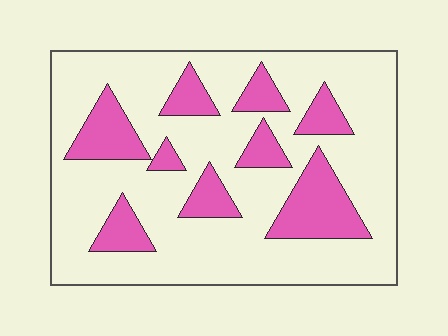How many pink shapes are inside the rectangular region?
9.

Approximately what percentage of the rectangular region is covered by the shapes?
Approximately 25%.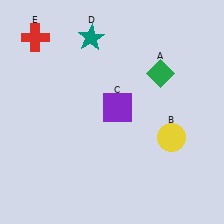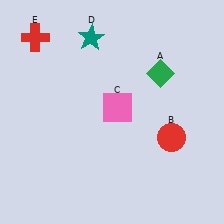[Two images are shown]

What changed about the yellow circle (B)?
In Image 1, B is yellow. In Image 2, it changed to red.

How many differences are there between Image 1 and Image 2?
There are 2 differences between the two images.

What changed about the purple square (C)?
In Image 1, C is purple. In Image 2, it changed to pink.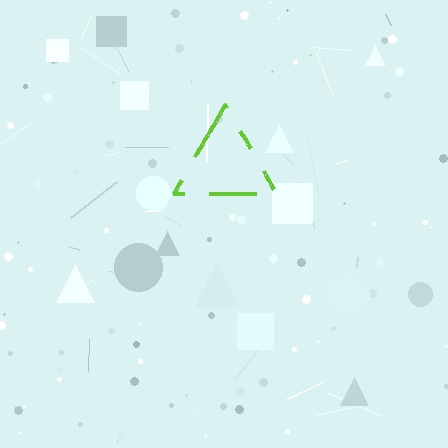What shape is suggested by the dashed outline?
The dashed outline suggests a triangle.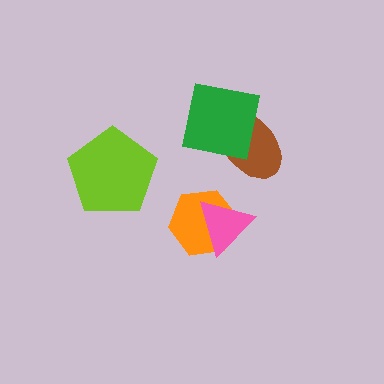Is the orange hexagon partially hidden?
Yes, it is partially covered by another shape.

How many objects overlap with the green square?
1 object overlaps with the green square.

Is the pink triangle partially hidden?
No, no other shape covers it.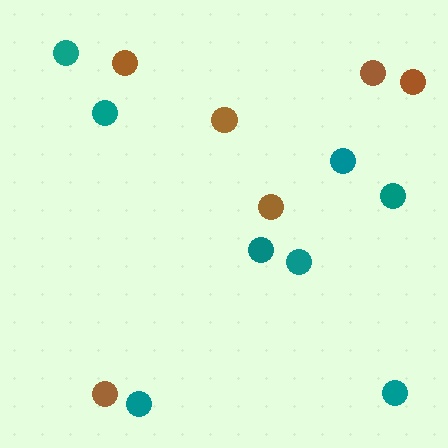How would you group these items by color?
There are 2 groups: one group of teal circles (8) and one group of brown circles (6).